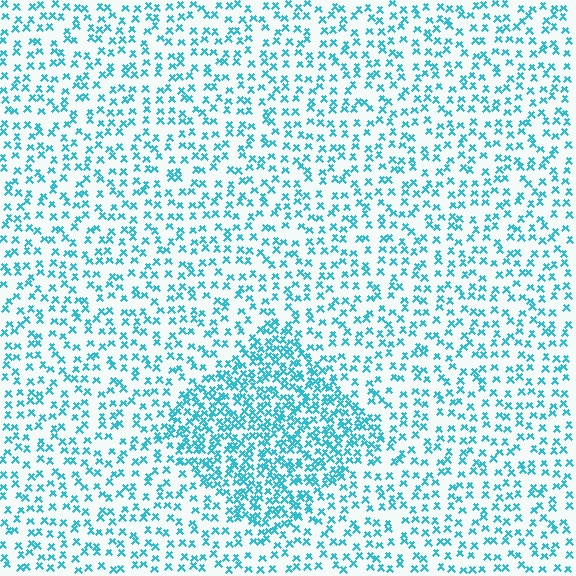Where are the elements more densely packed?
The elements are more densely packed inside the diamond boundary.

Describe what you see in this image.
The image contains small cyan elements arranged at two different densities. A diamond-shaped region is visible where the elements are more densely packed than the surrounding area.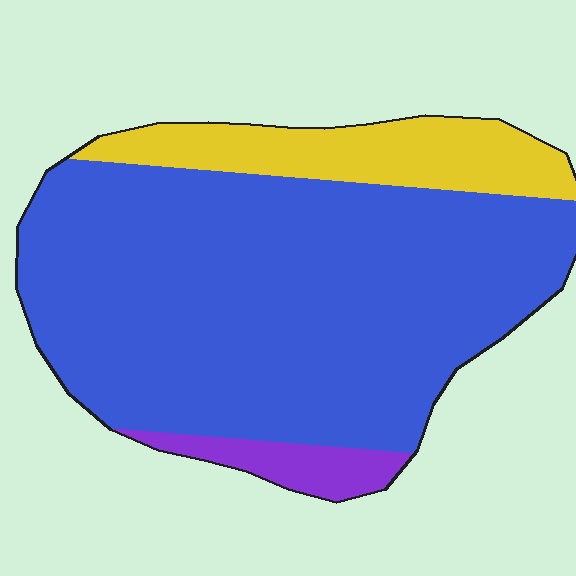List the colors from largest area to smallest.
From largest to smallest: blue, yellow, purple.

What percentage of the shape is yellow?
Yellow takes up less than a sixth of the shape.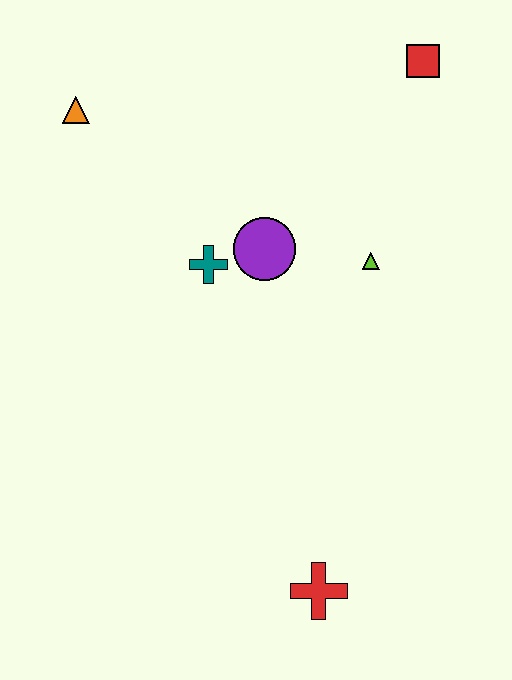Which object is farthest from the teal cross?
The red cross is farthest from the teal cross.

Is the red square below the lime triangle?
No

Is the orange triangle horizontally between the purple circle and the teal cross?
No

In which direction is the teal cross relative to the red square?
The teal cross is to the left of the red square.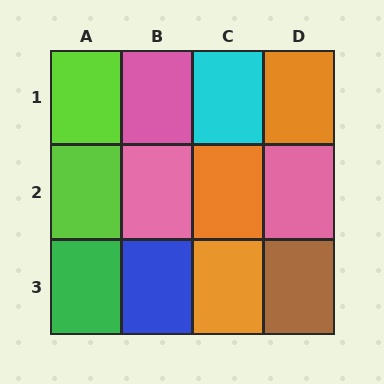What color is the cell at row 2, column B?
Pink.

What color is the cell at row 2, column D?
Pink.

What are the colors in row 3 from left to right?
Green, blue, orange, brown.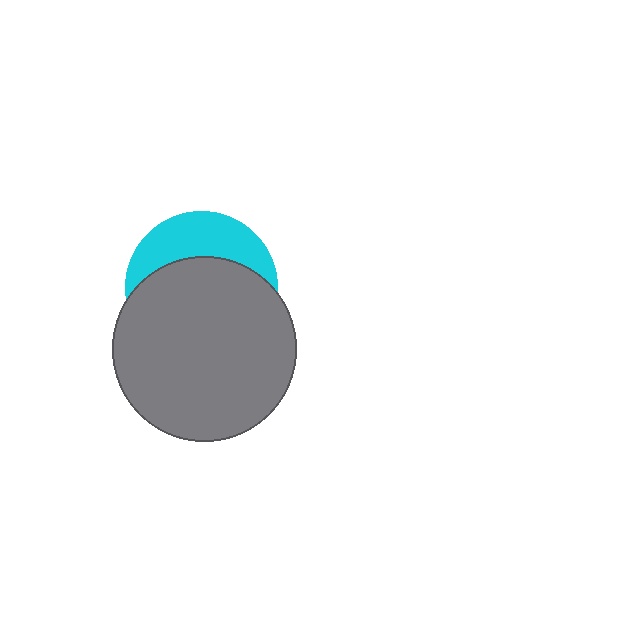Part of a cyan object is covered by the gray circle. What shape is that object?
It is a circle.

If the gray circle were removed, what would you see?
You would see the complete cyan circle.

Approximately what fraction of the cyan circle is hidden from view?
Roughly 66% of the cyan circle is hidden behind the gray circle.